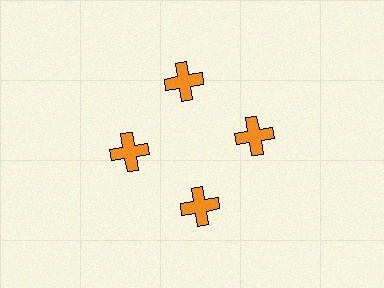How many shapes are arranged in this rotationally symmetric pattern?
There are 4 shapes, arranged in 4 groups of 1.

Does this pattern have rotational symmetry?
Yes, this pattern has 4-fold rotational symmetry. It looks the same after rotating 90 degrees around the center.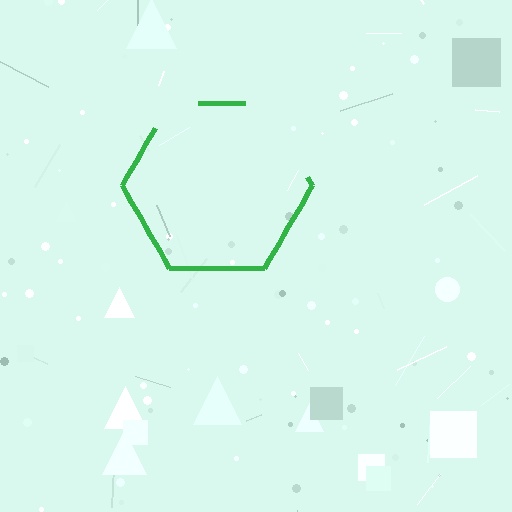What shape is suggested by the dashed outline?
The dashed outline suggests a hexagon.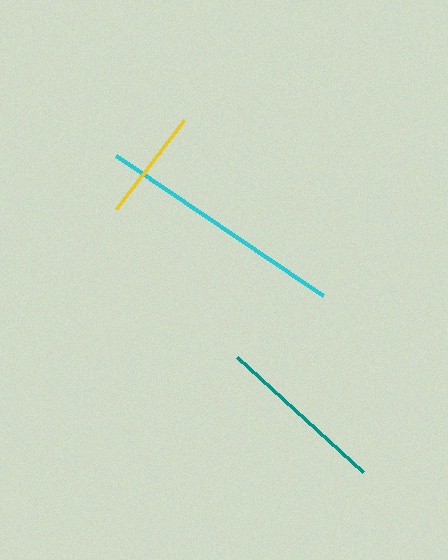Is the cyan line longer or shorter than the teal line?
The cyan line is longer than the teal line.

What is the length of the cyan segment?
The cyan segment is approximately 250 pixels long.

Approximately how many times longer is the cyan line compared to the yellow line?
The cyan line is approximately 2.2 times the length of the yellow line.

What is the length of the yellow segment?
The yellow segment is approximately 111 pixels long.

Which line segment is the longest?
The cyan line is the longest at approximately 250 pixels.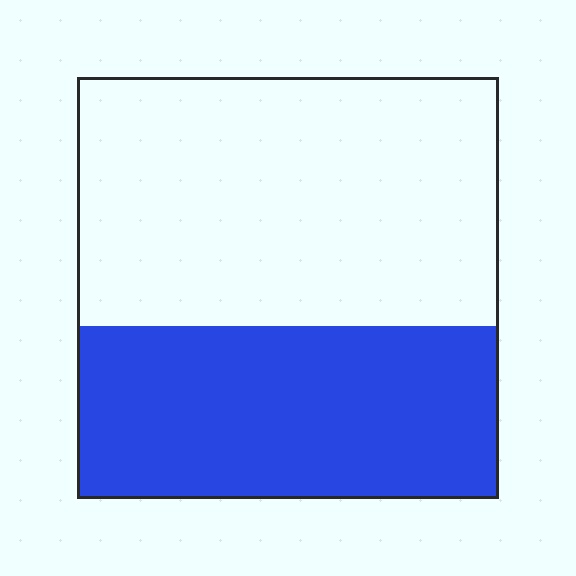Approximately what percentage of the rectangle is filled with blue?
Approximately 40%.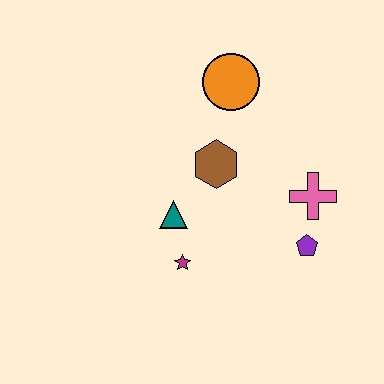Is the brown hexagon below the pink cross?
No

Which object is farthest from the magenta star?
The orange circle is farthest from the magenta star.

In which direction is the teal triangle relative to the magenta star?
The teal triangle is above the magenta star.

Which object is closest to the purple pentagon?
The pink cross is closest to the purple pentagon.